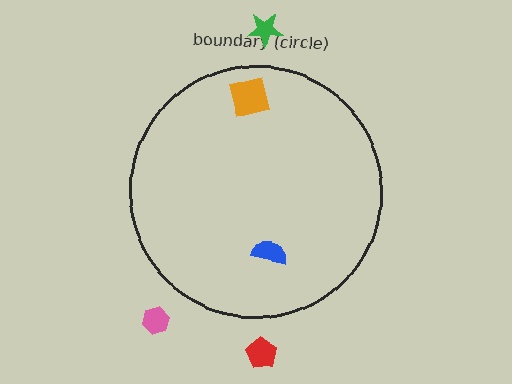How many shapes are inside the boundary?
2 inside, 3 outside.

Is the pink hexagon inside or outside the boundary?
Outside.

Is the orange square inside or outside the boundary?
Inside.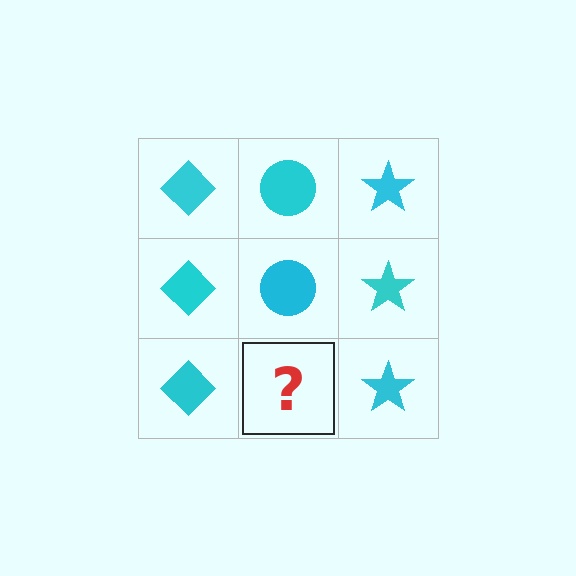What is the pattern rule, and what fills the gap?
The rule is that each column has a consistent shape. The gap should be filled with a cyan circle.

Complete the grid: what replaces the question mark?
The question mark should be replaced with a cyan circle.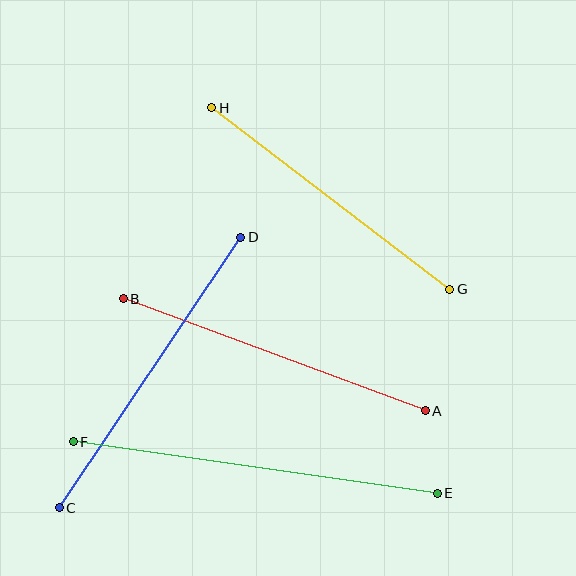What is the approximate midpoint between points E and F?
The midpoint is at approximately (255, 467) pixels.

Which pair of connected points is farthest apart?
Points E and F are farthest apart.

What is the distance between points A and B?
The distance is approximately 322 pixels.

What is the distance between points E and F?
The distance is approximately 368 pixels.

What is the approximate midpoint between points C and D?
The midpoint is at approximately (150, 372) pixels.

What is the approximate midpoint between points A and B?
The midpoint is at approximately (274, 355) pixels.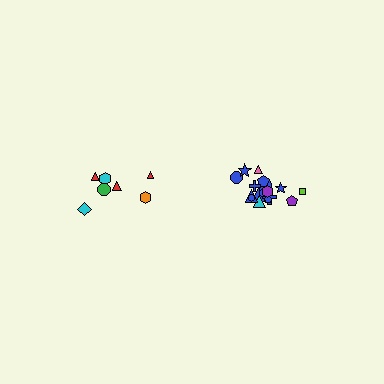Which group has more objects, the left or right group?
The right group.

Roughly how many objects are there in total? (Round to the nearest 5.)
Roughly 25 objects in total.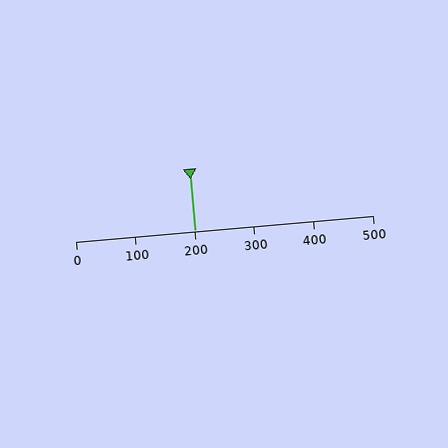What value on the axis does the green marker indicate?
The marker indicates approximately 200.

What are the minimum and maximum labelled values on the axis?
The axis runs from 0 to 500.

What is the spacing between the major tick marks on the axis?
The major ticks are spaced 100 apart.